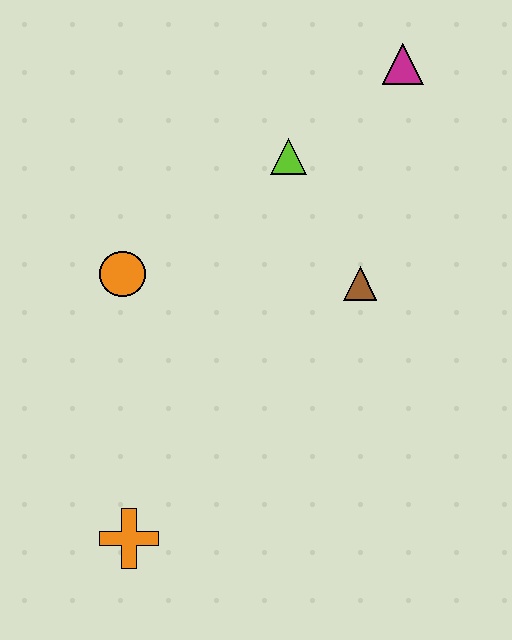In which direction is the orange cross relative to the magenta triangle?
The orange cross is below the magenta triangle.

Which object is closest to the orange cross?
The orange circle is closest to the orange cross.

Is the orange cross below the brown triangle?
Yes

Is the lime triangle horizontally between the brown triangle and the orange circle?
Yes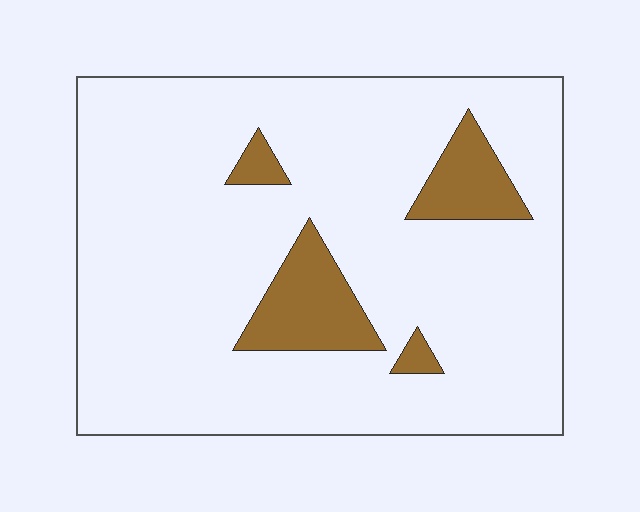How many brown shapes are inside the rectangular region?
4.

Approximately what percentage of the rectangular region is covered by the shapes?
Approximately 10%.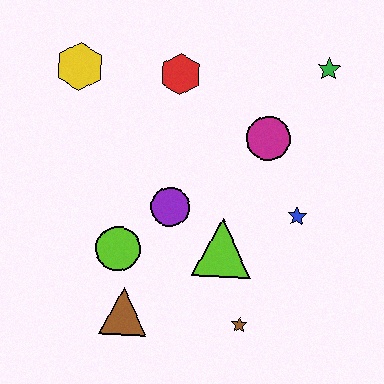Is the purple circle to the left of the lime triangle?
Yes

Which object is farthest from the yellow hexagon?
The brown star is farthest from the yellow hexagon.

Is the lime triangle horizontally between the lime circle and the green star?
Yes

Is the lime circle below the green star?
Yes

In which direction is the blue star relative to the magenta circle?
The blue star is below the magenta circle.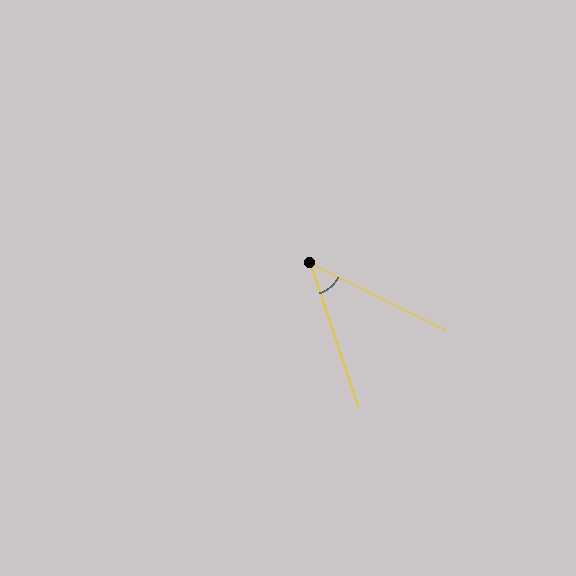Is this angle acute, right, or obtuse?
It is acute.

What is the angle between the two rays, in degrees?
Approximately 45 degrees.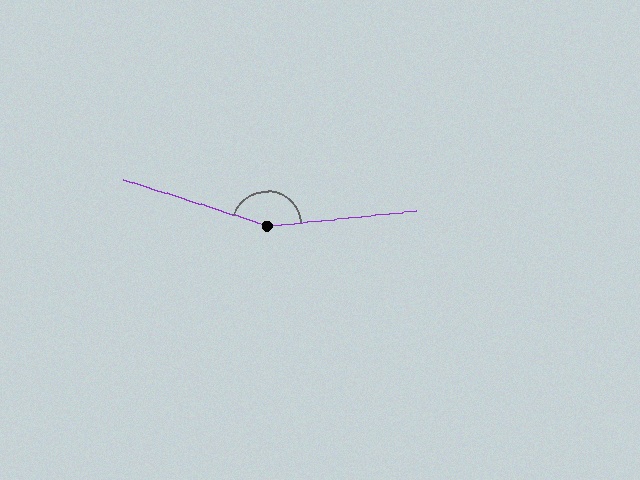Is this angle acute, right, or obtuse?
It is obtuse.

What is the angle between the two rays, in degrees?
Approximately 157 degrees.